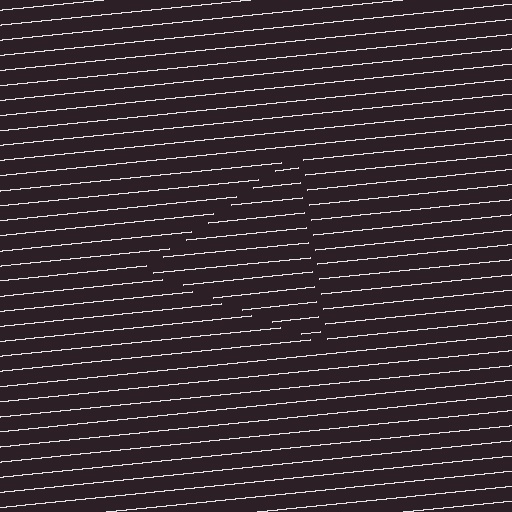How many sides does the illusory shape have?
3 sides — the line-ends trace a triangle.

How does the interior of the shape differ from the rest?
The interior of the shape contains the same grating, shifted by half a period — the contour is defined by the phase discontinuity where line-ends from the inner and outer gratings abut.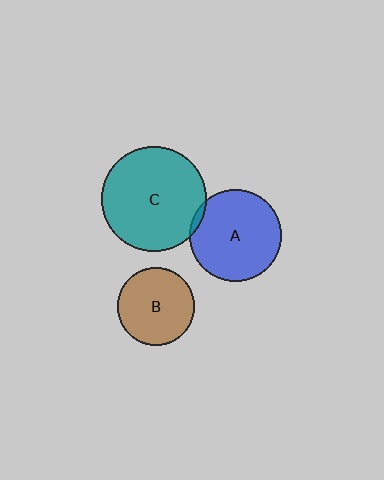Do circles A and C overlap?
Yes.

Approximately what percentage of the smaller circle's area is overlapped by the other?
Approximately 5%.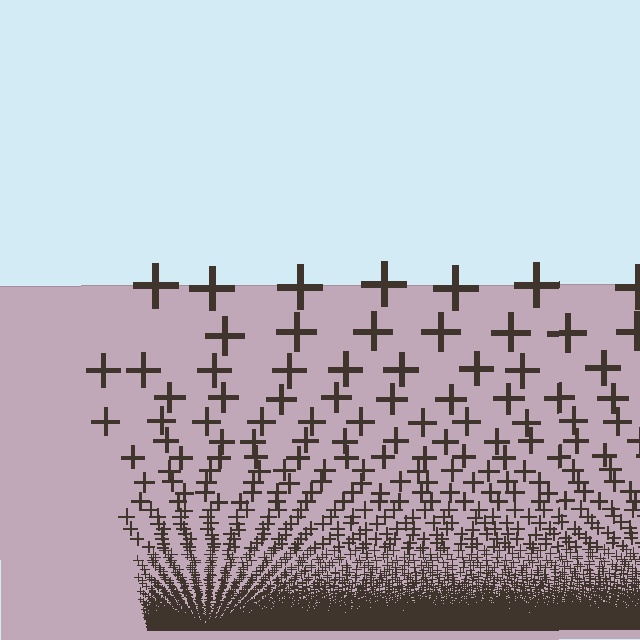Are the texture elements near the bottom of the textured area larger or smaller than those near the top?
Smaller. The gradient is inverted — elements near the bottom are smaller and denser.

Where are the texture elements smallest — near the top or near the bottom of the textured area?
Near the bottom.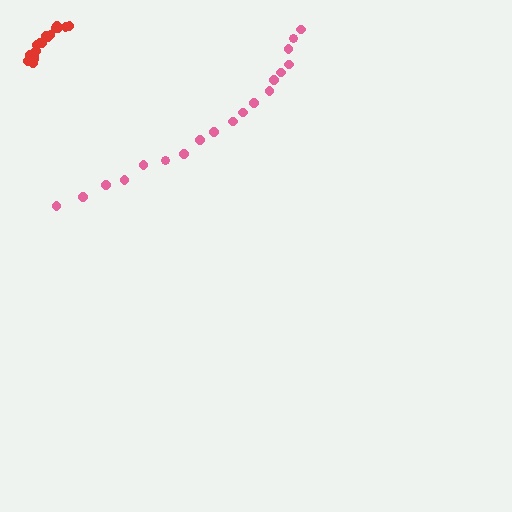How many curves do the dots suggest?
There are 2 distinct paths.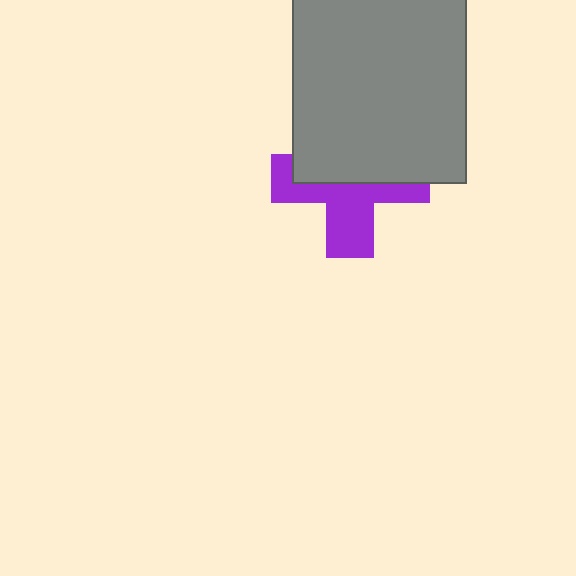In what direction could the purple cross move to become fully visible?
The purple cross could move down. That would shift it out from behind the gray rectangle entirely.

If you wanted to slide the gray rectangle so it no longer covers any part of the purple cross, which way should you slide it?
Slide it up — that is the most direct way to separate the two shapes.